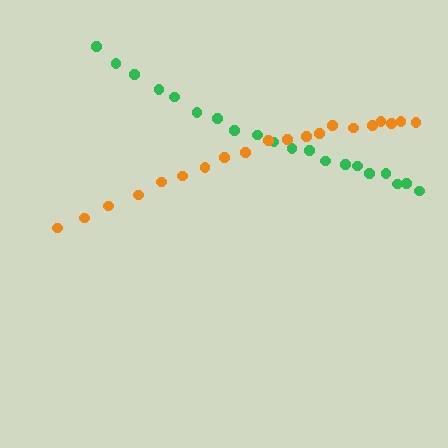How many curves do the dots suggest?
There are 2 distinct paths.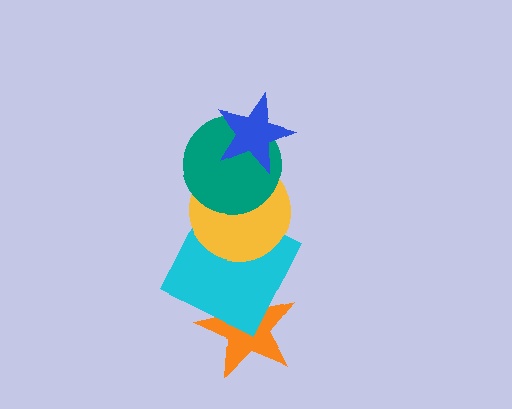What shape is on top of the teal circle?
The blue star is on top of the teal circle.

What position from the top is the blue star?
The blue star is 1st from the top.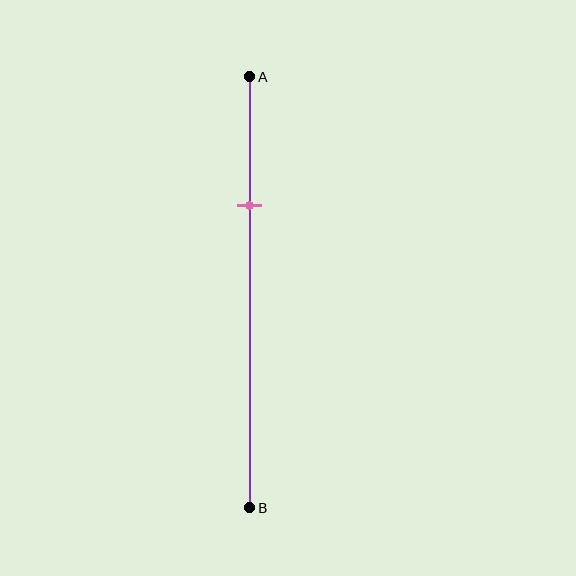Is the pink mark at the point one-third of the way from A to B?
No, the mark is at about 30% from A, not at the 33% one-third point.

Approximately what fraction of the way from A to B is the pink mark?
The pink mark is approximately 30% of the way from A to B.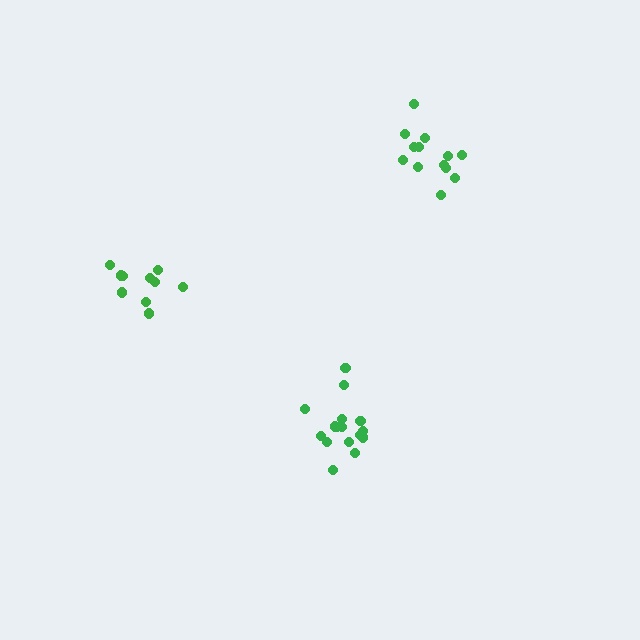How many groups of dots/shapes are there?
There are 3 groups.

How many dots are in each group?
Group 1: 16 dots, Group 2: 10 dots, Group 3: 13 dots (39 total).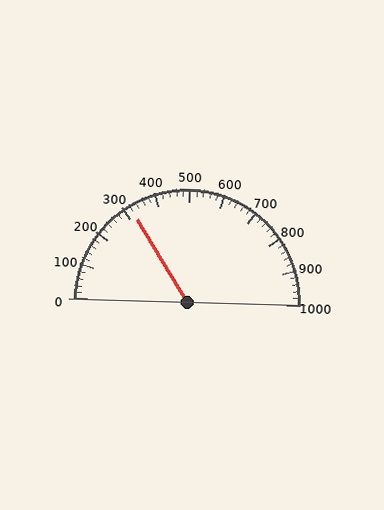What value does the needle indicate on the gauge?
The needle indicates approximately 320.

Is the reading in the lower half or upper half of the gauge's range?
The reading is in the lower half of the range (0 to 1000).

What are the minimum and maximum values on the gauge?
The gauge ranges from 0 to 1000.